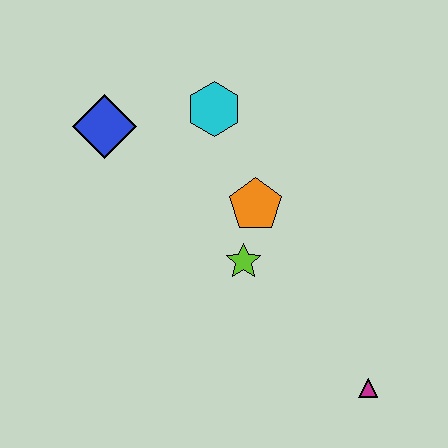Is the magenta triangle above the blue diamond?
No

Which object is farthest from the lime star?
The blue diamond is farthest from the lime star.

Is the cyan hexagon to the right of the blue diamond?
Yes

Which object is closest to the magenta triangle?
The lime star is closest to the magenta triangle.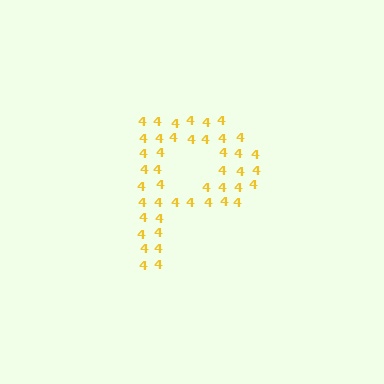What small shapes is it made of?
It is made of small digit 4's.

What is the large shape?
The large shape is the letter P.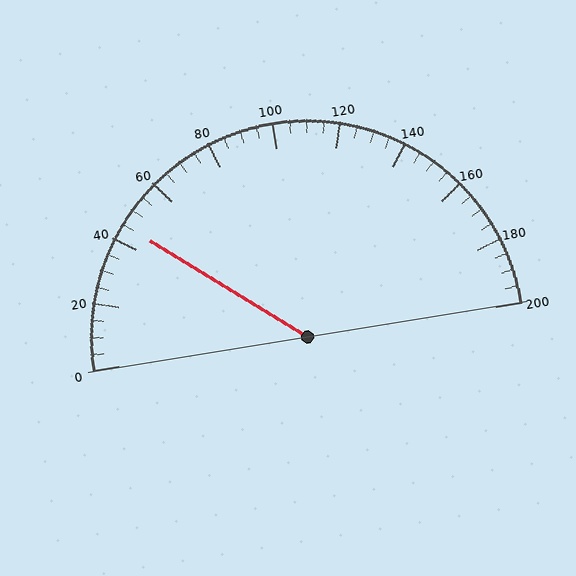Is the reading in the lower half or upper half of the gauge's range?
The reading is in the lower half of the range (0 to 200).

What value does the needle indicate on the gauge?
The needle indicates approximately 45.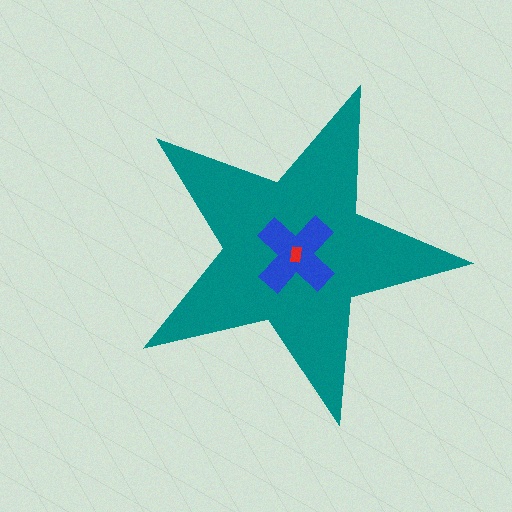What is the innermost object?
The red rectangle.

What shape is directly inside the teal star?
The blue cross.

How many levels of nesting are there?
3.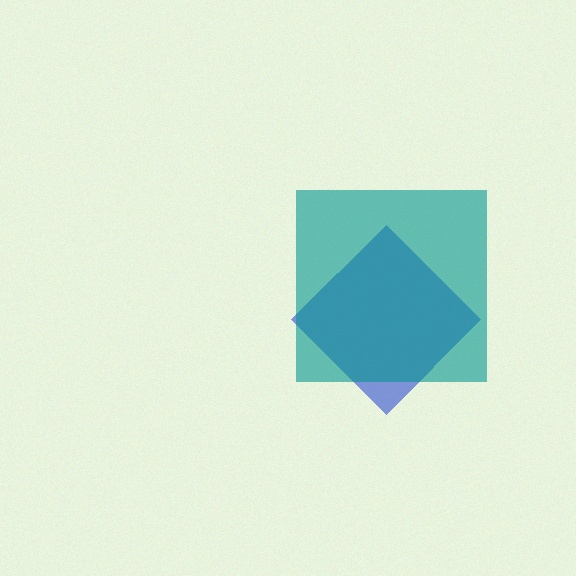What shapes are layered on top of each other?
The layered shapes are: a blue diamond, a teal square.